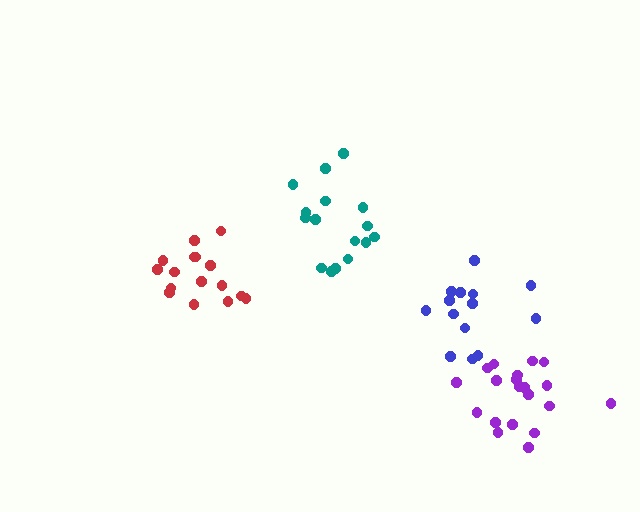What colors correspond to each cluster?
The clusters are colored: red, blue, teal, purple.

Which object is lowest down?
The purple cluster is bottommost.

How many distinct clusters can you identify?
There are 4 distinct clusters.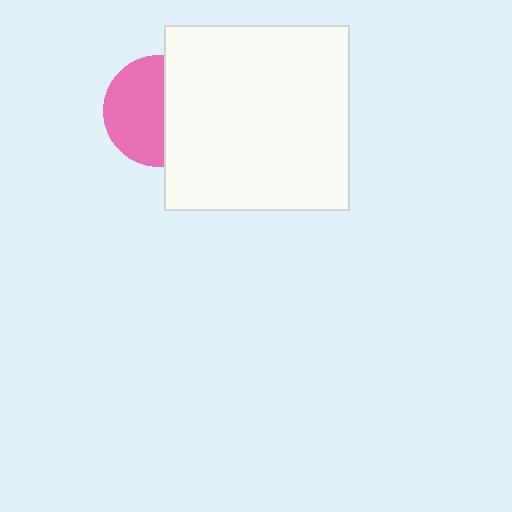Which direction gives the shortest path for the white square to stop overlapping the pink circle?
Moving right gives the shortest separation.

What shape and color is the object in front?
The object in front is a white square.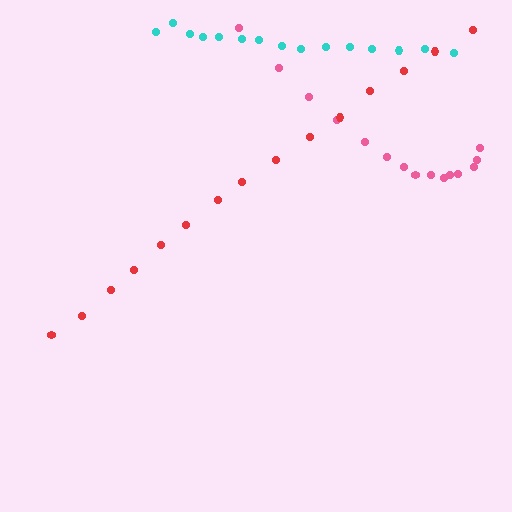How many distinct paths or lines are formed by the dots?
There are 3 distinct paths.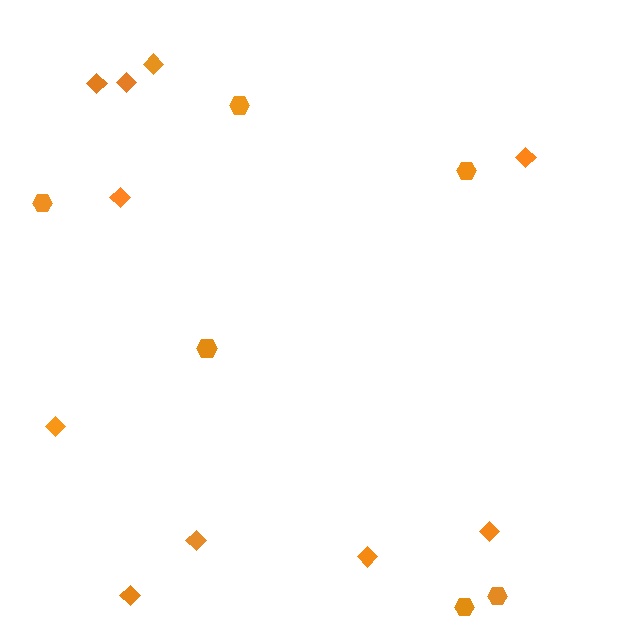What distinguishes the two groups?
There are 2 groups: one group of hexagons (6) and one group of diamonds (10).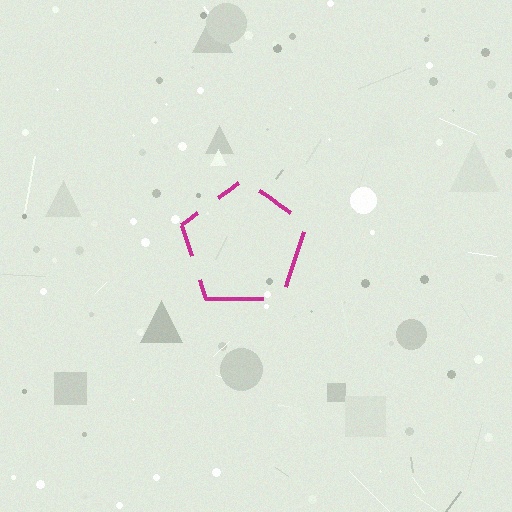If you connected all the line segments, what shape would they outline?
They would outline a pentagon.